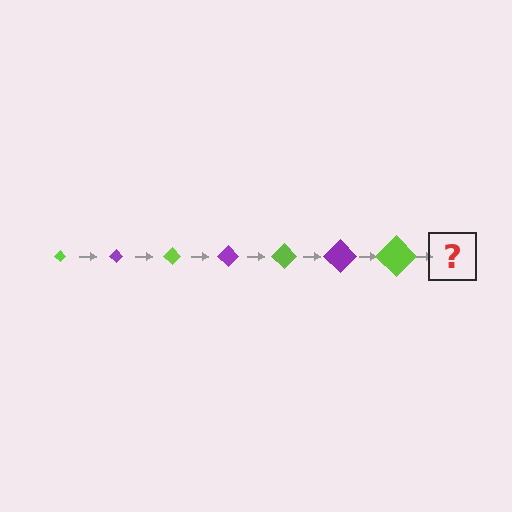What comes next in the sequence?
The next element should be a purple diamond, larger than the previous one.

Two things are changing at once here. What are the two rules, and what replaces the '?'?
The two rules are that the diamond grows larger each step and the color cycles through lime and purple. The '?' should be a purple diamond, larger than the previous one.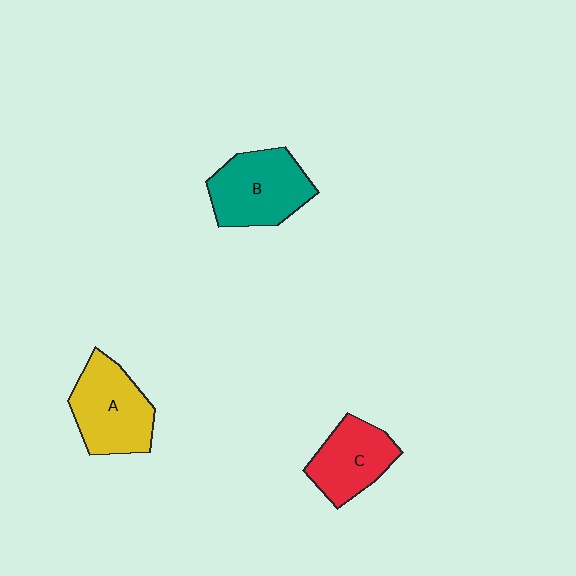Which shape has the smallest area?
Shape C (red).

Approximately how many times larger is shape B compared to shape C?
Approximately 1.3 times.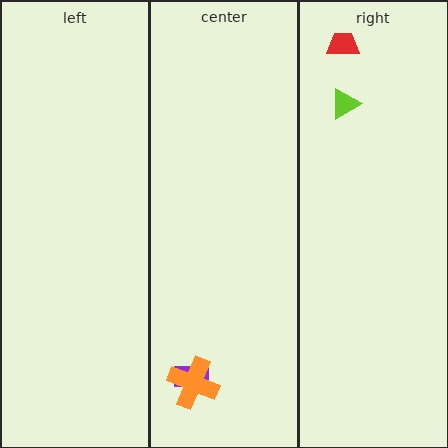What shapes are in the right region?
The red trapezoid, the lime triangle.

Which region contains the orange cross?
The center region.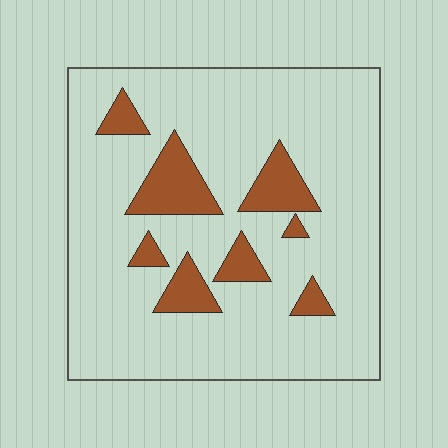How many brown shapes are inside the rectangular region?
8.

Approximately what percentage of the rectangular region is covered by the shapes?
Approximately 15%.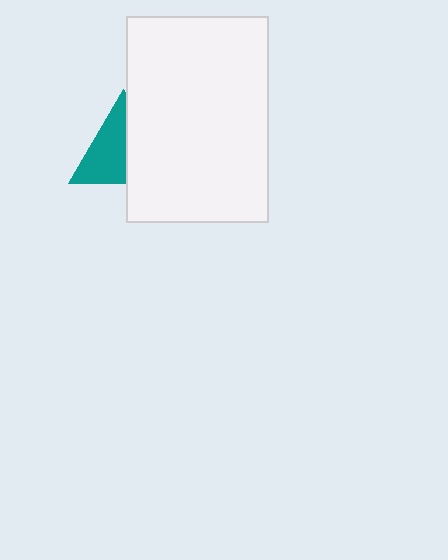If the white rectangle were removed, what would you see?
You would see the complete teal triangle.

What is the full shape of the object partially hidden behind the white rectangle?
The partially hidden object is a teal triangle.